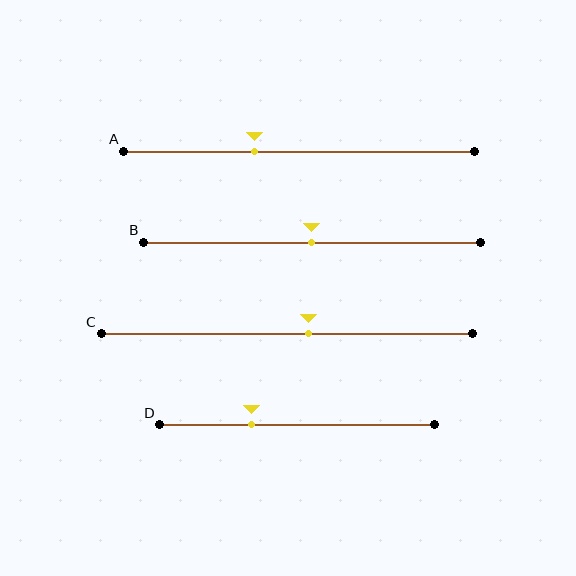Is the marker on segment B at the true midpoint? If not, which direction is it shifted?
Yes, the marker on segment B is at the true midpoint.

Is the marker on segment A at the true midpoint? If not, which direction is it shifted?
No, the marker on segment A is shifted to the left by about 13% of the segment length.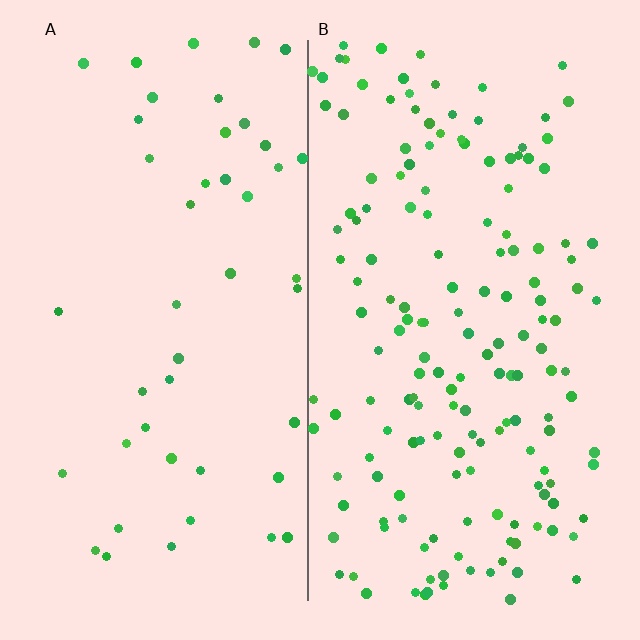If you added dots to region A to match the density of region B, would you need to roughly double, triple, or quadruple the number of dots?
Approximately quadruple.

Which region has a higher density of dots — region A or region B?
B (the right).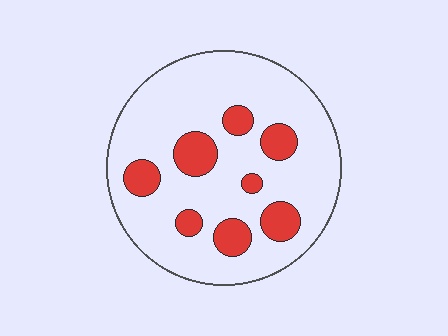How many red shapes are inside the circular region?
8.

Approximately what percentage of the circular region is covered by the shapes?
Approximately 20%.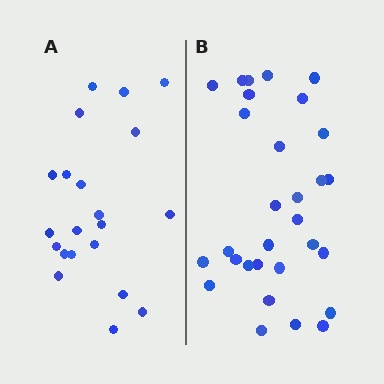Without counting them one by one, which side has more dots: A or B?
Region B (the right region) has more dots.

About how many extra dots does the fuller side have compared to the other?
Region B has roughly 8 or so more dots than region A.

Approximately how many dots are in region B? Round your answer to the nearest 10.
About 30 dots.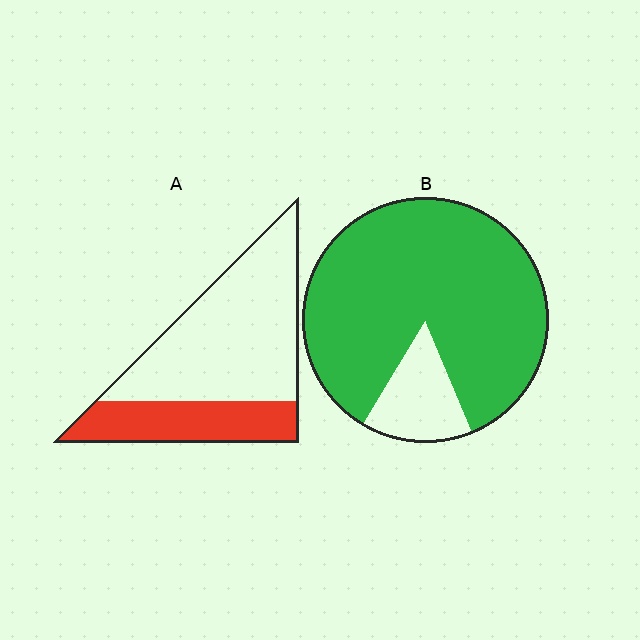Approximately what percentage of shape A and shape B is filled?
A is approximately 30% and B is approximately 85%.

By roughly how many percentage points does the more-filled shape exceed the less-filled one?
By roughly 55 percentage points (B over A).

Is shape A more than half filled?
No.